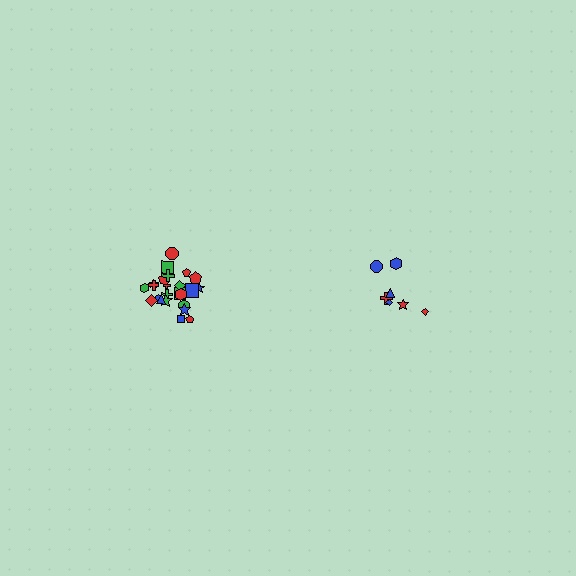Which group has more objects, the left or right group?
The left group.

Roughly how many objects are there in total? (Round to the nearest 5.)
Roughly 30 objects in total.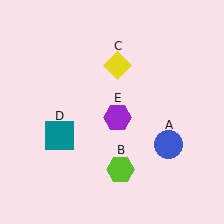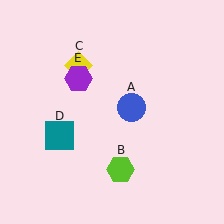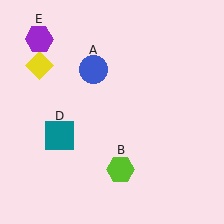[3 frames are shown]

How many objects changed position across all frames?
3 objects changed position: blue circle (object A), yellow diamond (object C), purple hexagon (object E).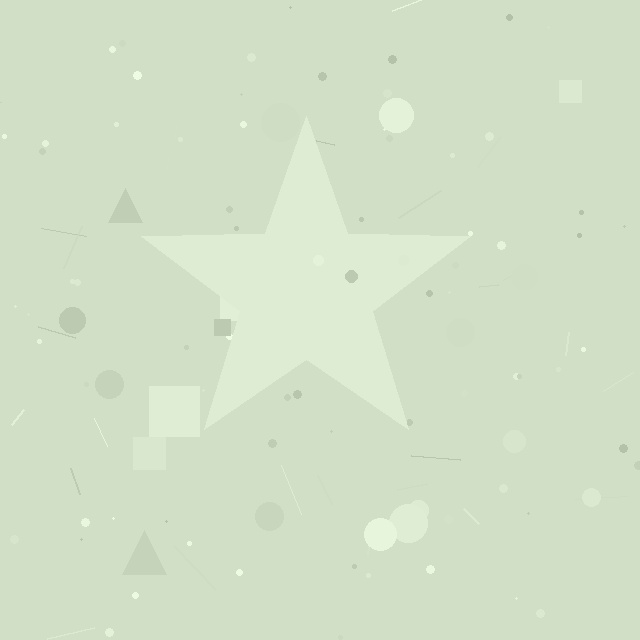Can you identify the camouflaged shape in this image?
The camouflaged shape is a star.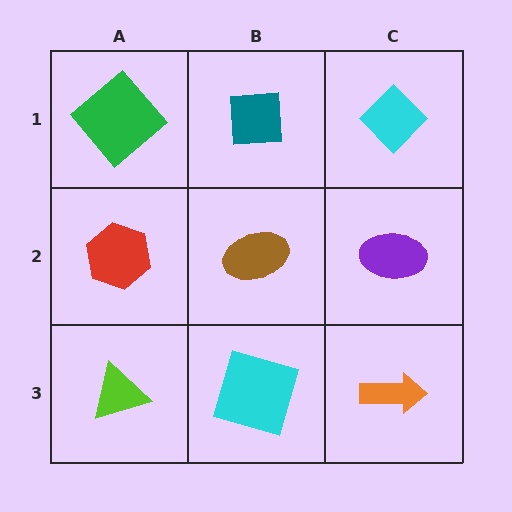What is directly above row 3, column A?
A red hexagon.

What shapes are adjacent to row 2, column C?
A cyan diamond (row 1, column C), an orange arrow (row 3, column C), a brown ellipse (row 2, column B).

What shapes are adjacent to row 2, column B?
A teal square (row 1, column B), a cyan square (row 3, column B), a red hexagon (row 2, column A), a purple ellipse (row 2, column C).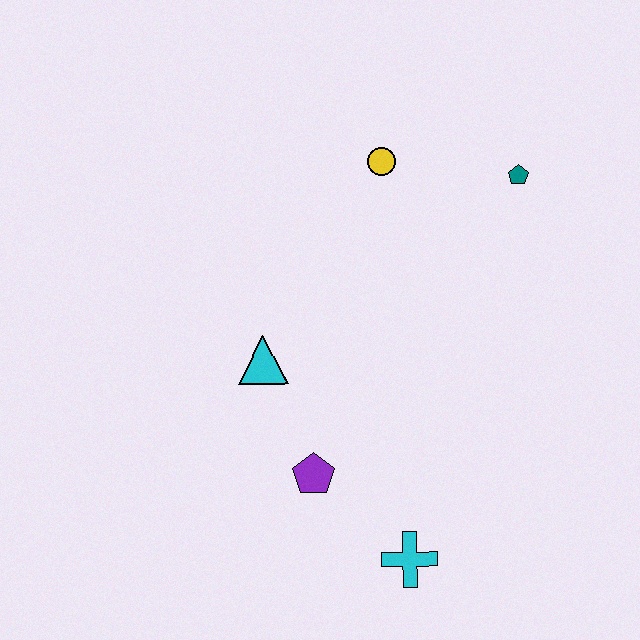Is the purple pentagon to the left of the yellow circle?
Yes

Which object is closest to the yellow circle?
The teal pentagon is closest to the yellow circle.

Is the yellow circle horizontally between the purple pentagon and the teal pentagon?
Yes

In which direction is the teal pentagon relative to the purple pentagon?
The teal pentagon is above the purple pentagon.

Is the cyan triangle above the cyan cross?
Yes